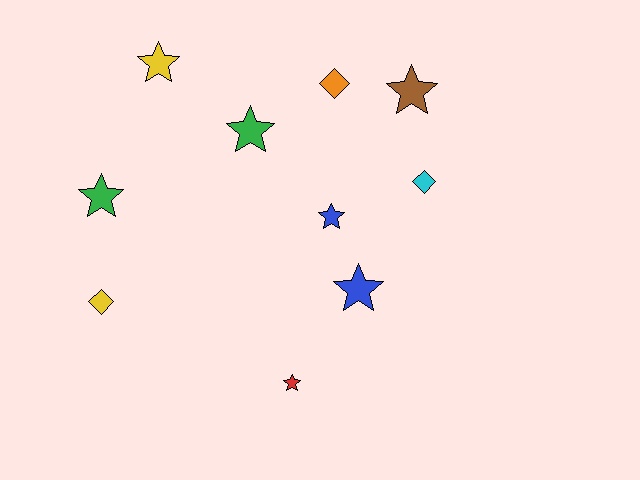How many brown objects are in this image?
There is 1 brown object.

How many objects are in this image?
There are 10 objects.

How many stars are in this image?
There are 7 stars.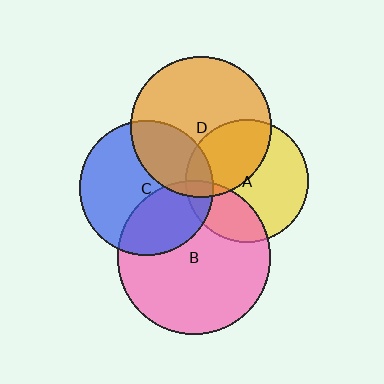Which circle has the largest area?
Circle B (pink).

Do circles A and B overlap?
Yes.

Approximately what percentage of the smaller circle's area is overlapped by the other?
Approximately 25%.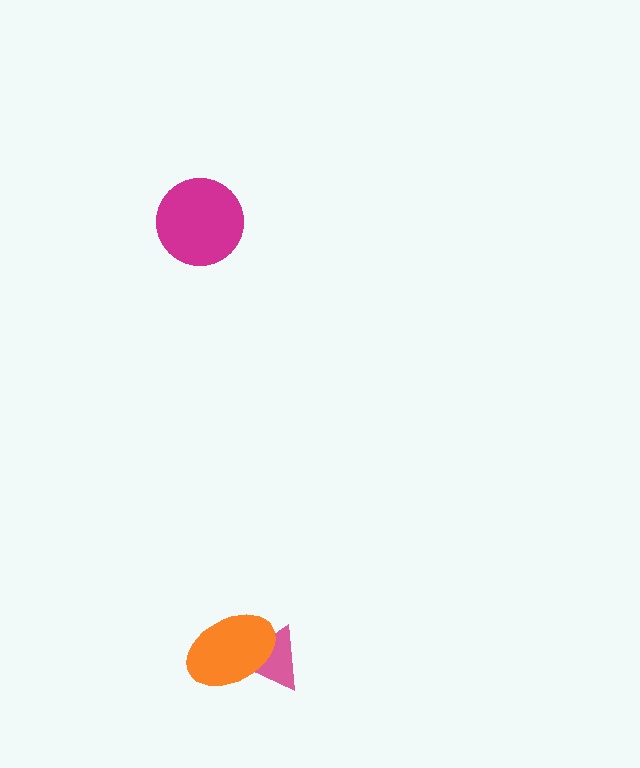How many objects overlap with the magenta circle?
0 objects overlap with the magenta circle.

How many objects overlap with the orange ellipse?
1 object overlaps with the orange ellipse.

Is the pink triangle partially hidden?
Yes, it is partially covered by another shape.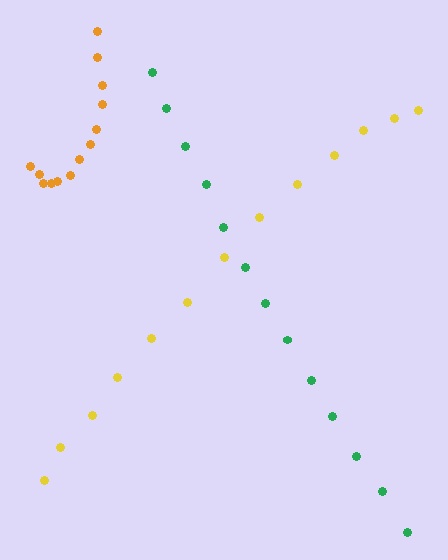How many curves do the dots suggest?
There are 3 distinct paths.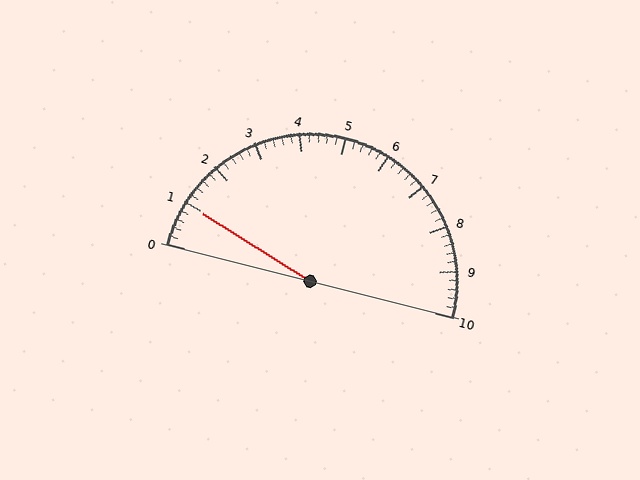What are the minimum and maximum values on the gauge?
The gauge ranges from 0 to 10.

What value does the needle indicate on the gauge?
The needle indicates approximately 1.0.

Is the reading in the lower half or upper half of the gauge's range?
The reading is in the lower half of the range (0 to 10).